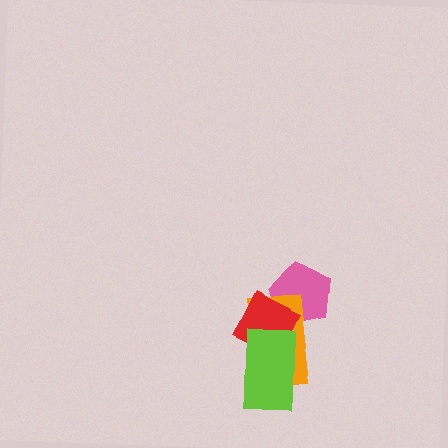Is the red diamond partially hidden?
Yes, it is partially covered by another shape.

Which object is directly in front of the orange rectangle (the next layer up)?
The red diamond is directly in front of the orange rectangle.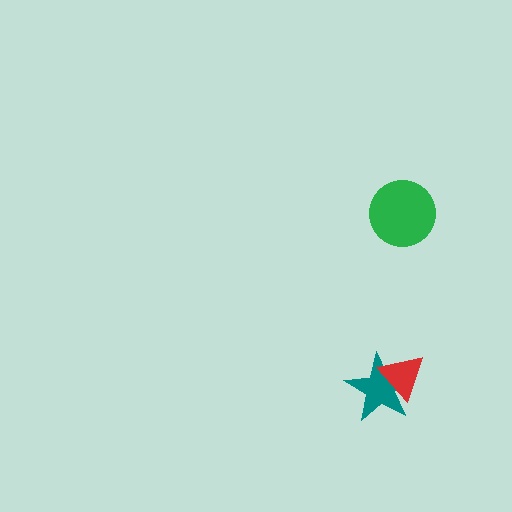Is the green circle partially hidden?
No, no other shape covers it.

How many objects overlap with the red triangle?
1 object overlaps with the red triangle.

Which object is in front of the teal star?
The red triangle is in front of the teal star.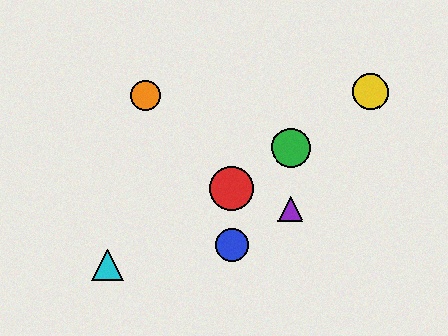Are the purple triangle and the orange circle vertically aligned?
No, the purple triangle is at x≈290 and the orange circle is at x≈145.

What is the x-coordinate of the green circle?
The green circle is at x≈291.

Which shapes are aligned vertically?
The green circle, the purple triangle are aligned vertically.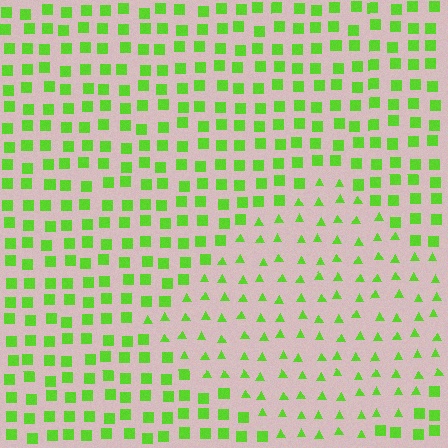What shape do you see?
I see a diamond.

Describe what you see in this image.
The image is filled with small lime elements arranged in a uniform grid. A diamond-shaped region contains triangles, while the surrounding area contains squares. The boundary is defined purely by the change in element shape.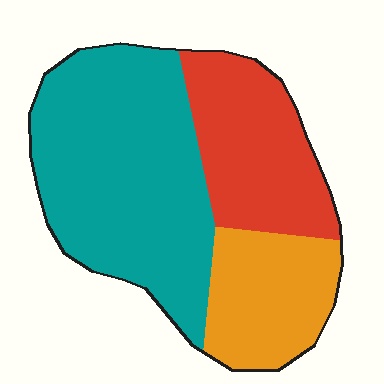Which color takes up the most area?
Teal, at roughly 50%.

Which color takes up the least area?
Orange, at roughly 20%.